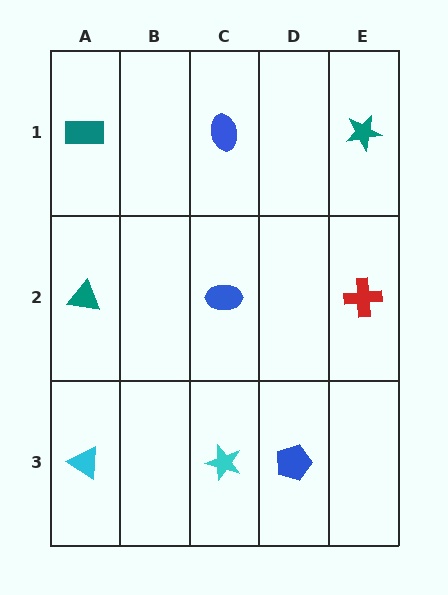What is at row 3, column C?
A cyan star.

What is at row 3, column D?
A blue pentagon.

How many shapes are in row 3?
3 shapes.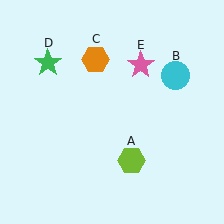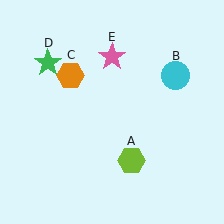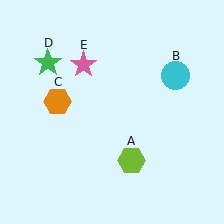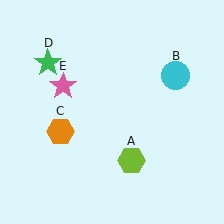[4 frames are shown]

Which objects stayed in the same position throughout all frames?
Lime hexagon (object A) and cyan circle (object B) and green star (object D) remained stationary.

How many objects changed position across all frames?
2 objects changed position: orange hexagon (object C), pink star (object E).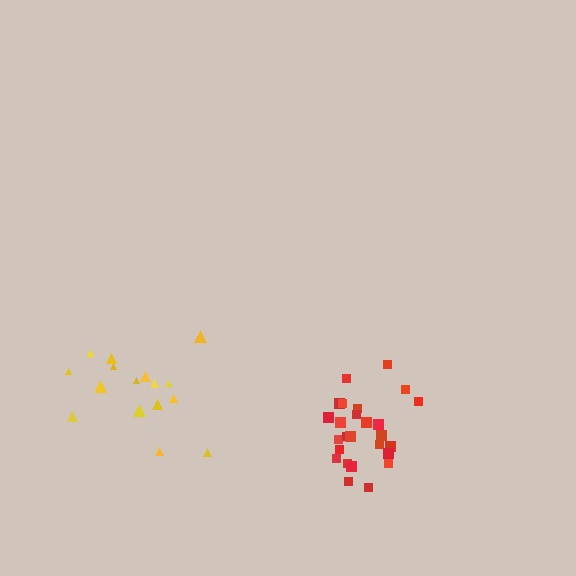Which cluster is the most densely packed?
Red.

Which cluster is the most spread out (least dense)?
Yellow.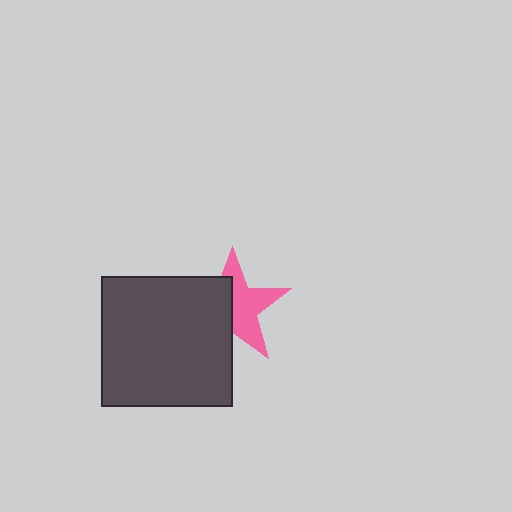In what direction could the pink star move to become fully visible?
The pink star could move right. That would shift it out from behind the dark gray square entirely.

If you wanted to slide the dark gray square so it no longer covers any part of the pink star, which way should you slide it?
Slide it left — that is the most direct way to separate the two shapes.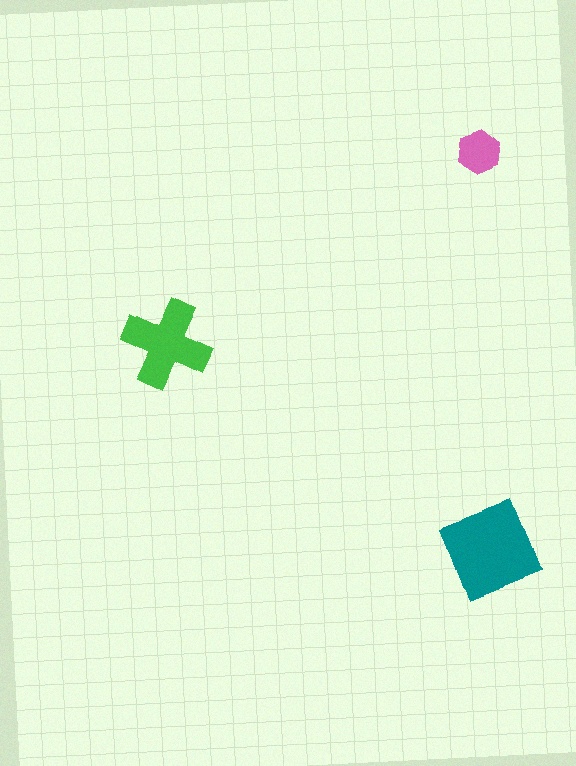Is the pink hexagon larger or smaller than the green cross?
Smaller.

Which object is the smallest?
The pink hexagon.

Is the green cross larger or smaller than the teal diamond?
Smaller.